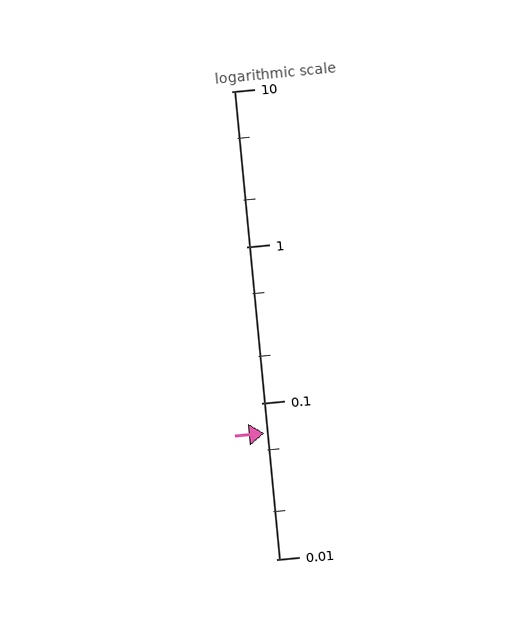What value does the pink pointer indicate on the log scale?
The pointer indicates approximately 0.064.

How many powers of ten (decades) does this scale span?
The scale spans 3 decades, from 0.01 to 10.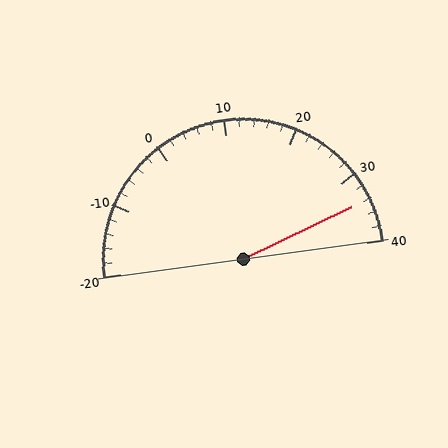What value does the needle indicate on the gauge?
The needle indicates approximately 34.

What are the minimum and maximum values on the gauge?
The gauge ranges from -20 to 40.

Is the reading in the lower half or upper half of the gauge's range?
The reading is in the upper half of the range (-20 to 40).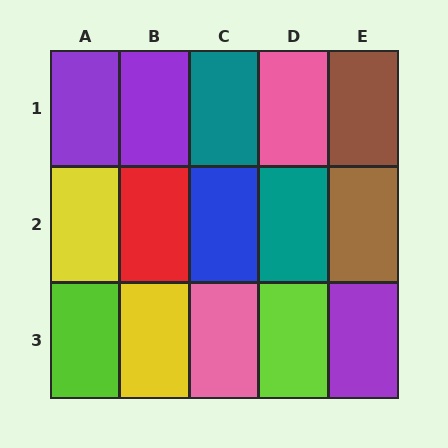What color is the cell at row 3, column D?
Lime.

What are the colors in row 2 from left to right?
Yellow, red, blue, teal, brown.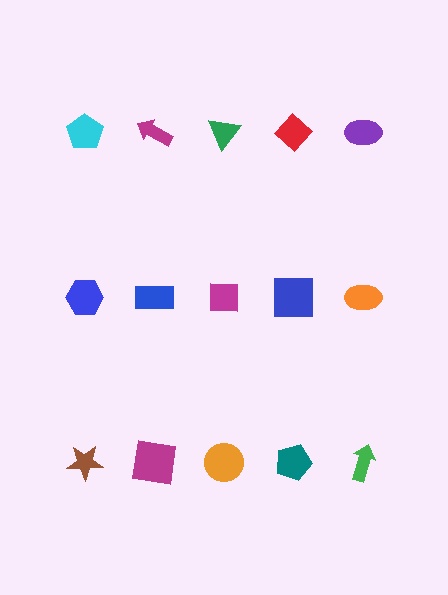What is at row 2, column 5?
An orange ellipse.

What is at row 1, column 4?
A red diamond.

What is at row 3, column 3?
An orange circle.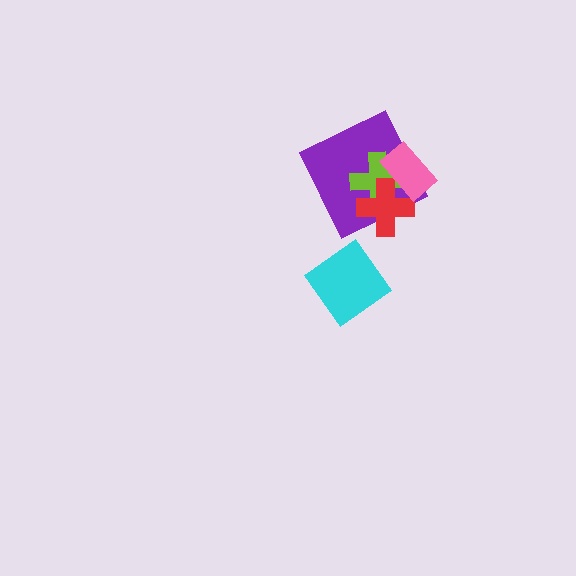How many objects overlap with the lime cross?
3 objects overlap with the lime cross.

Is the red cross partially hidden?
Yes, it is partially covered by another shape.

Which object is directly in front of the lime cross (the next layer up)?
The red cross is directly in front of the lime cross.